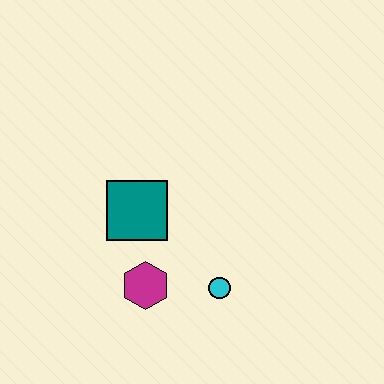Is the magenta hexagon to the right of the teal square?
Yes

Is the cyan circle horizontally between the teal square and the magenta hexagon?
No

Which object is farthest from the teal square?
The cyan circle is farthest from the teal square.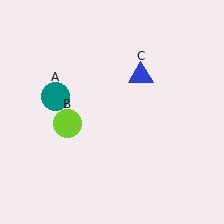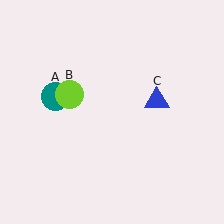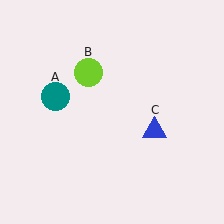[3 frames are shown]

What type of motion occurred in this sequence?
The lime circle (object B), blue triangle (object C) rotated clockwise around the center of the scene.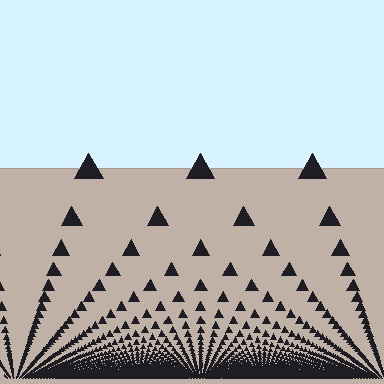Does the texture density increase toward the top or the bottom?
Density increases toward the bottom.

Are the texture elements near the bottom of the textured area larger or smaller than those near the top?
Smaller. The gradient is inverted — elements near the bottom are smaller and denser.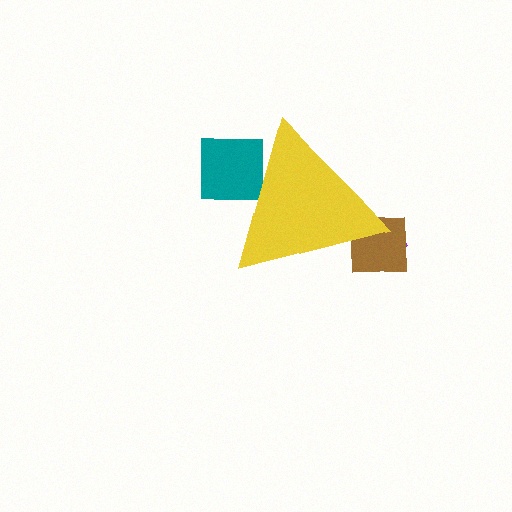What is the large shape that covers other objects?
A yellow triangle.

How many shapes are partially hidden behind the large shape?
3 shapes are partially hidden.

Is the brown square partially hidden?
Yes, the brown square is partially hidden behind the yellow triangle.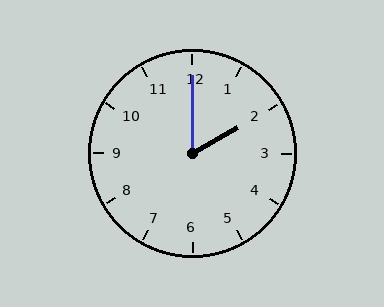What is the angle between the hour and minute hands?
Approximately 60 degrees.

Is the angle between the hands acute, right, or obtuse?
It is acute.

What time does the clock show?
2:00.